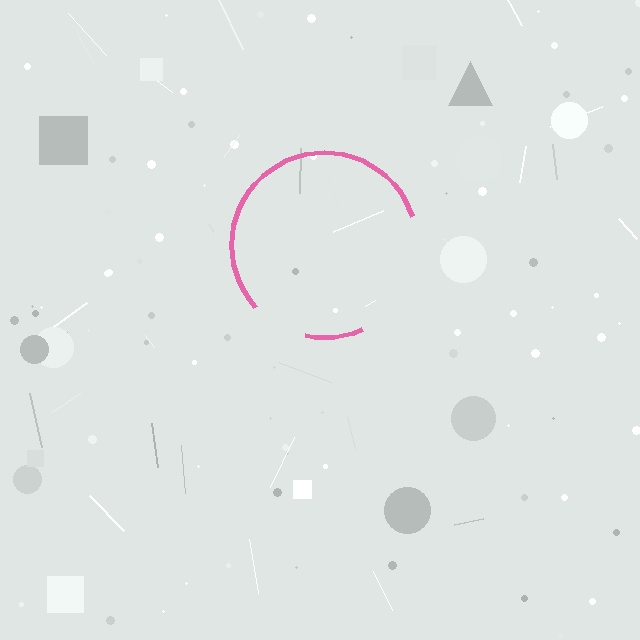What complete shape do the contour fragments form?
The contour fragments form a circle.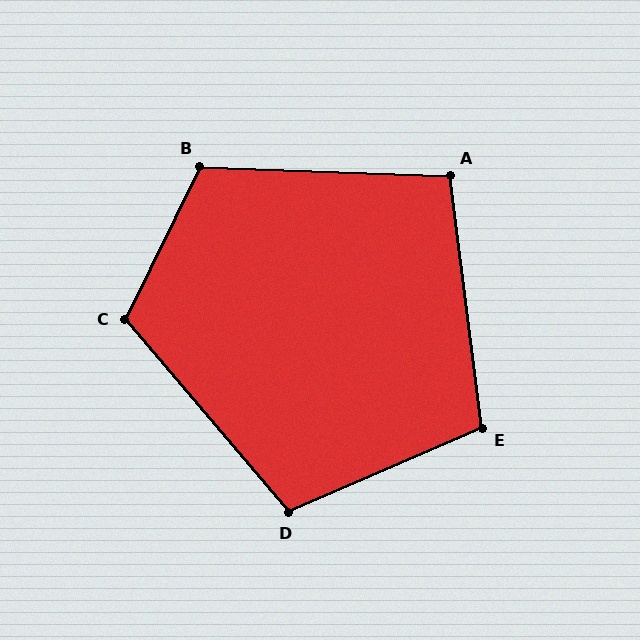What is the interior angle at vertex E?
Approximately 106 degrees (obtuse).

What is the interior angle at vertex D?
Approximately 107 degrees (obtuse).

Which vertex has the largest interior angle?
B, at approximately 114 degrees.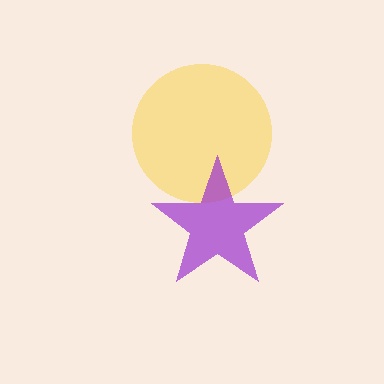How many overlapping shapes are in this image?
There are 2 overlapping shapes in the image.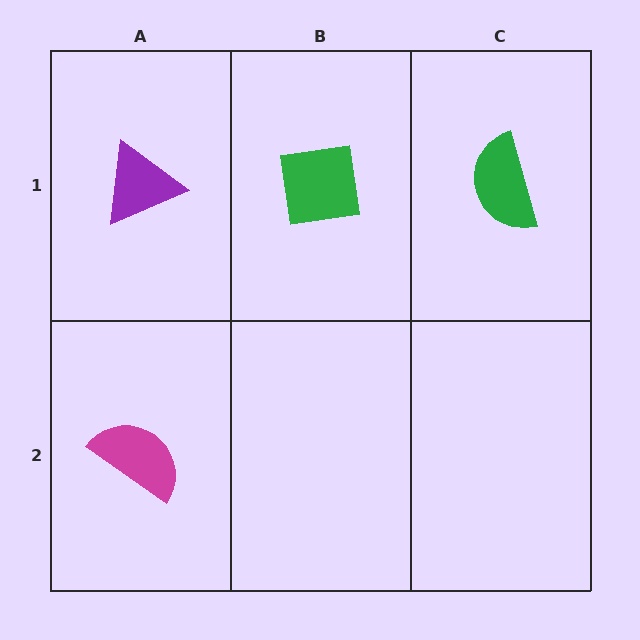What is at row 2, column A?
A magenta semicircle.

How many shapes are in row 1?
3 shapes.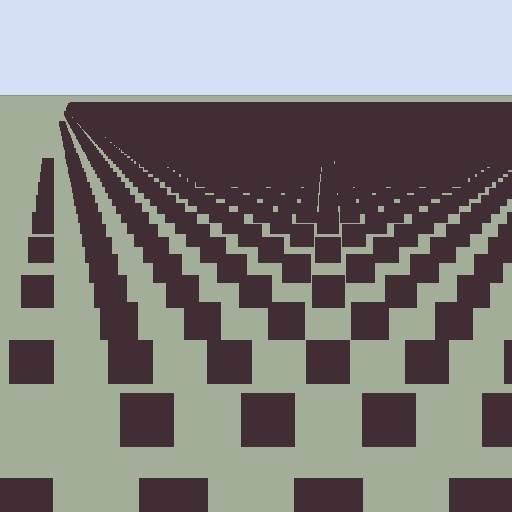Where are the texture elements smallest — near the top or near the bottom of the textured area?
Near the top.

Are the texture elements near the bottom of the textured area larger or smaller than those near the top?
Larger. Near the bottom, elements are closer to the viewer and appear at a bigger on-screen size.